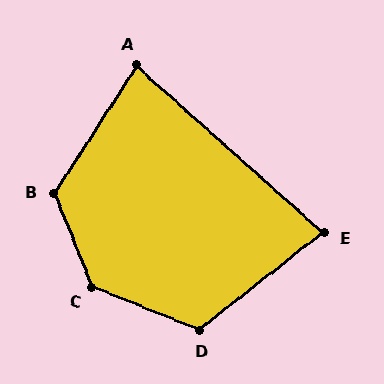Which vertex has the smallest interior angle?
E, at approximately 80 degrees.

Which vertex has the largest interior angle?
C, at approximately 134 degrees.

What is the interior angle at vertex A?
Approximately 81 degrees (acute).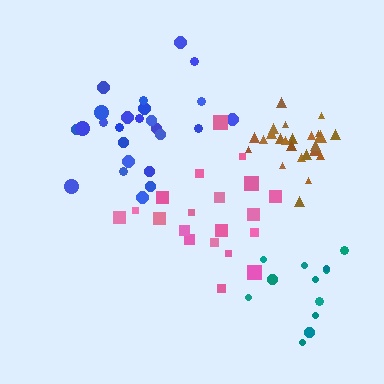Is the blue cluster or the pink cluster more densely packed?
Blue.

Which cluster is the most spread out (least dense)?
Pink.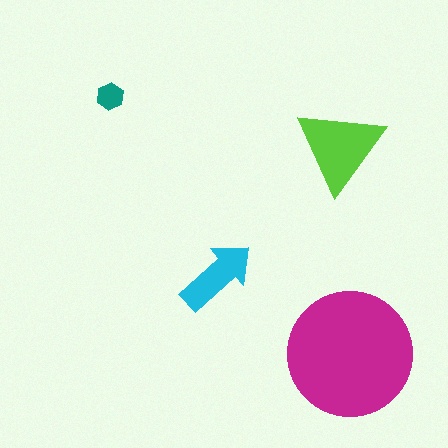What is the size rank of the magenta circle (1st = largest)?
1st.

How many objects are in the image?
There are 4 objects in the image.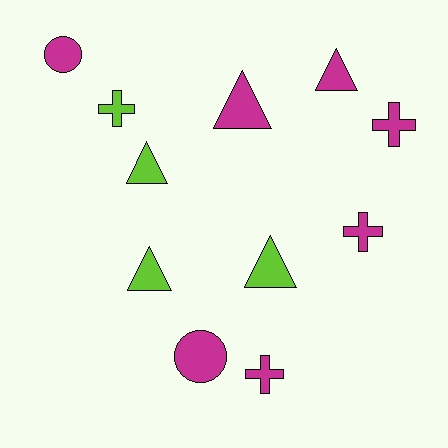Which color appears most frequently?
Magenta, with 7 objects.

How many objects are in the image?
There are 11 objects.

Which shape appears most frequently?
Triangle, with 5 objects.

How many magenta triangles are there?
There are 2 magenta triangles.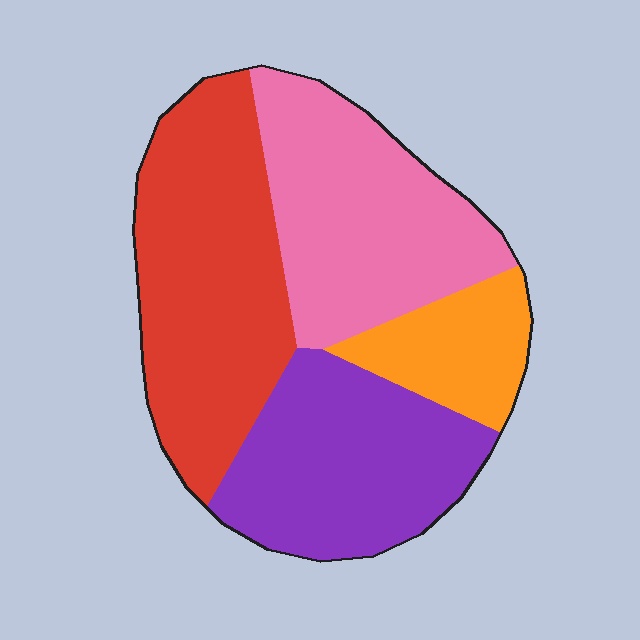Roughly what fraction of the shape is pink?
Pink covers 28% of the shape.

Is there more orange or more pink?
Pink.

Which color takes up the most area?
Red, at roughly 35%.